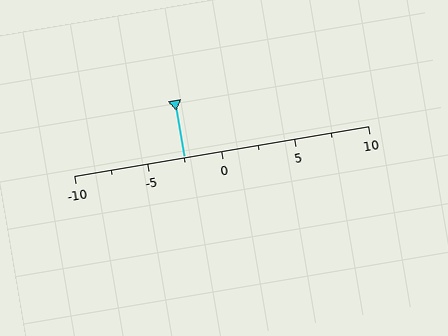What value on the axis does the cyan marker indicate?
The marker indicates approximately -2.5.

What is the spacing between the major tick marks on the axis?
The major ticks are spaced 5 apart.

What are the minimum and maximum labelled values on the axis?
The axis runs from -10 to 10.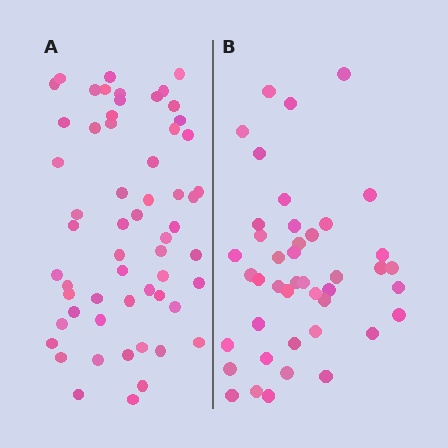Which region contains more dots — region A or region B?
Region A (the left region) has more dots.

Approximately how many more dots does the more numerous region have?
Region A has approximately 15 more dots than region B.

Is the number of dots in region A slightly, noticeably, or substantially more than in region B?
Region A has noticeably more, but not dramatically so. The ratio is roughly 1.3 to 1.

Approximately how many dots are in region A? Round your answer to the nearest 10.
About 60 dots. (The exact count is 58, which rounds to 60.)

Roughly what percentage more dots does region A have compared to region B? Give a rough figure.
About 35% more.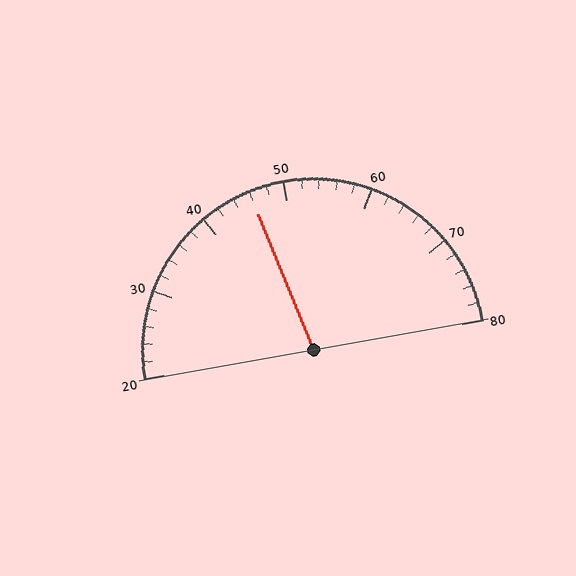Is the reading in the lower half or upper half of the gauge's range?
The reading is in the lower half of the range (20 to 80).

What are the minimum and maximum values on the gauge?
The gauge ranges from 20 to 80.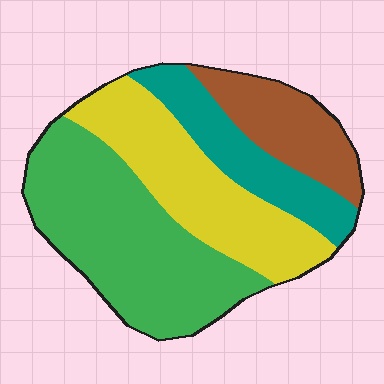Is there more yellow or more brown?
Yellow.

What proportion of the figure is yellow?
Yellow covers around 30% of the figure.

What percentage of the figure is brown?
Brown takes up about one sixth (1/6) of the figure.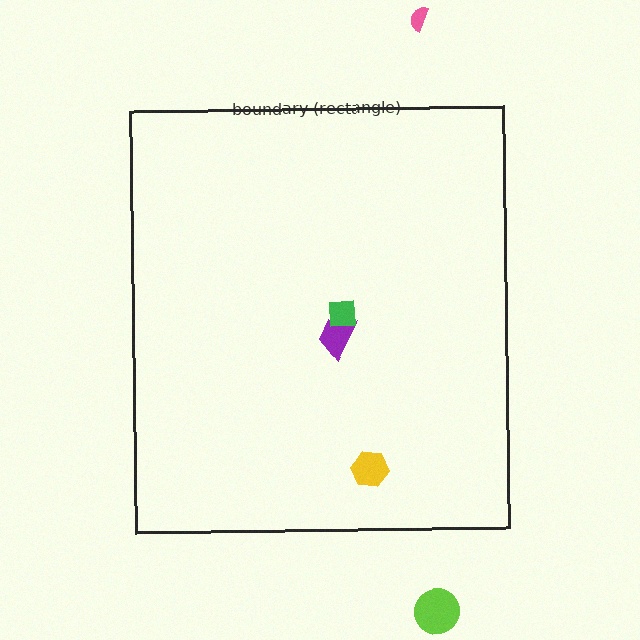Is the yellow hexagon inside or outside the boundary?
Inside.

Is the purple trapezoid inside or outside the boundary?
Inside.